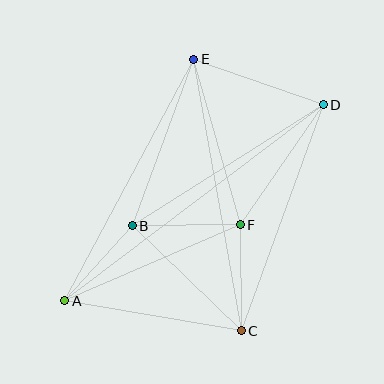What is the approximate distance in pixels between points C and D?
The distance between C and D is approximately 241 pixels.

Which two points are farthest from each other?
Points A and D are farthest from each other.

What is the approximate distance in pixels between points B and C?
The distance between B and C is approximately 152 pixels.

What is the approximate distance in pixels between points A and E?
The distance between A and E is approximately 274 pixels.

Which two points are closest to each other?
Points A and B are closest to each other.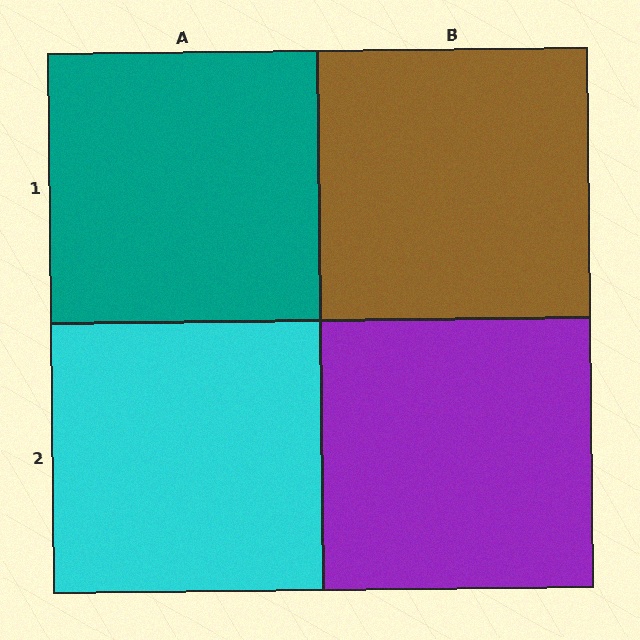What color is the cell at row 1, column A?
Teal.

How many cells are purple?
1 cell is purple.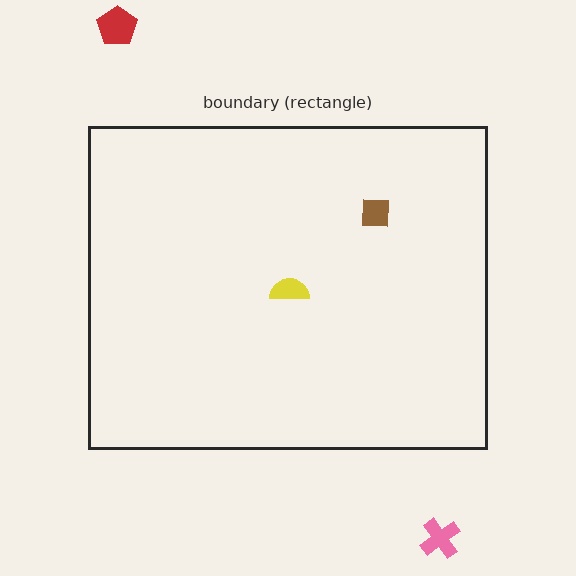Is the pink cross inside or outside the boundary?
Outside.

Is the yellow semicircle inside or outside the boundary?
Inside.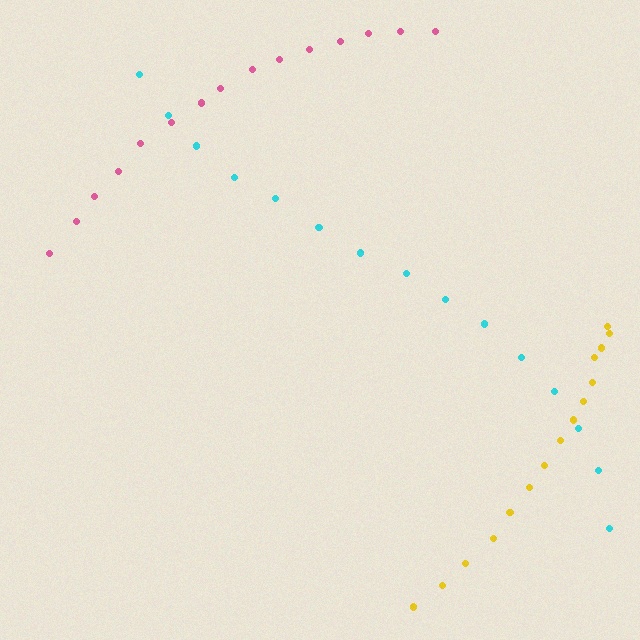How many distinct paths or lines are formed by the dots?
There are 3 distinct paths.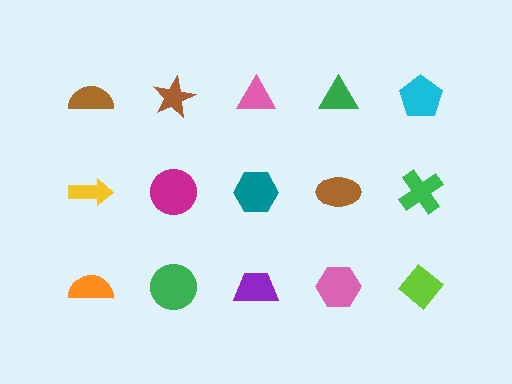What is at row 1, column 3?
A pink triangle.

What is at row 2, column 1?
A yellow arrow.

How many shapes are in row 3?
5 shapes.